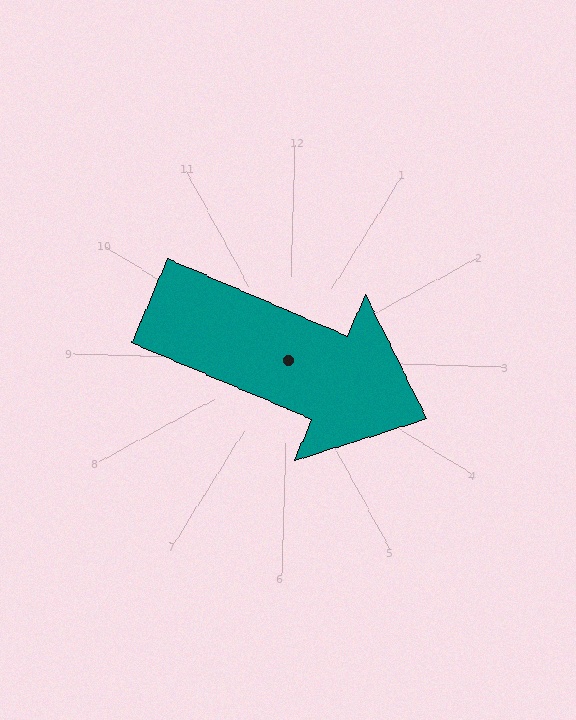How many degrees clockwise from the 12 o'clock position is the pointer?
Approximately 111 degrees.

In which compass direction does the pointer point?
East.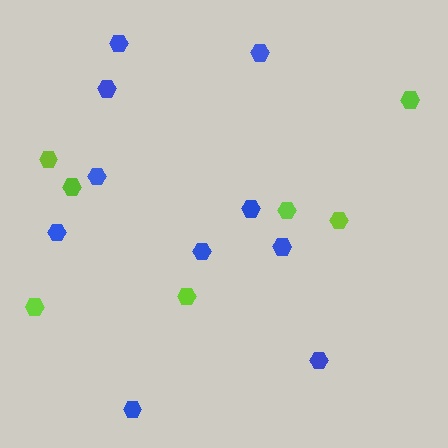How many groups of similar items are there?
There are 2 groups: one group of lime hexagons (7) and one group of blue hexagons (10).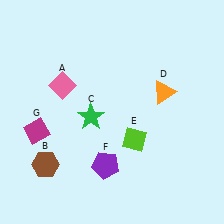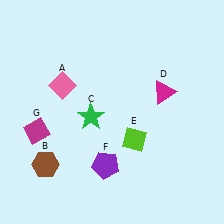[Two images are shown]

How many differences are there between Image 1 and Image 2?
There is 1 difference between the two images.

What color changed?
The triangle (D) changed from orange in Image 1 to magenta in Image 2.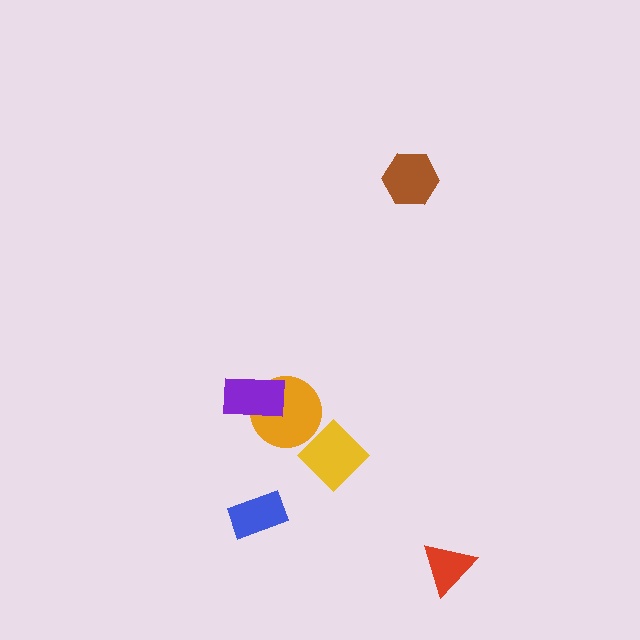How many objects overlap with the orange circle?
1 object overlaps with the orange circle.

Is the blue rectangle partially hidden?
No, no other shape covers it.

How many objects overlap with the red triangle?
0 objects overlap with the red triangle.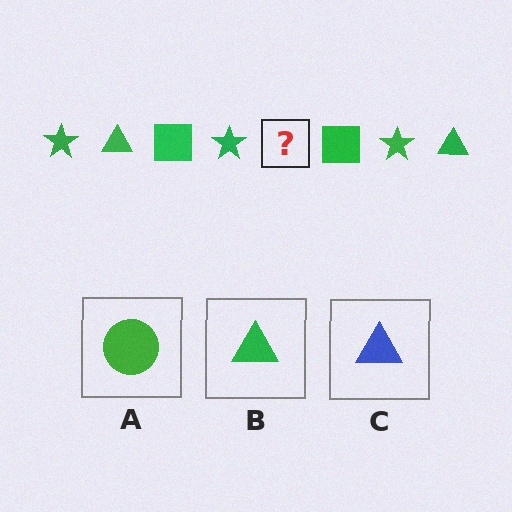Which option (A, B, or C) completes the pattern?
B.